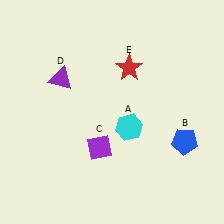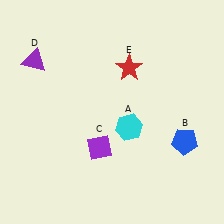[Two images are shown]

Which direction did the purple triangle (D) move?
The purple triangle (D) moved left.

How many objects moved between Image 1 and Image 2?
1 object moved between the two images.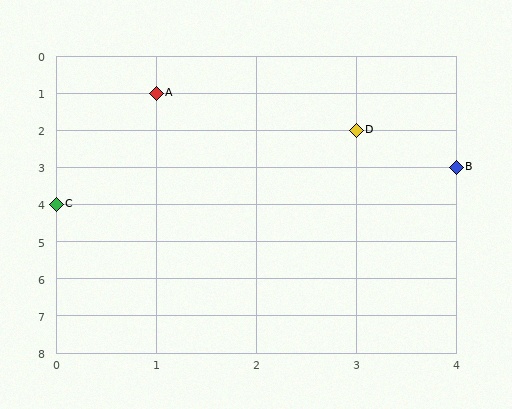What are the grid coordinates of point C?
Point C is at grid coordinates (0, 4).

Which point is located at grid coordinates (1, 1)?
Point A is at (1, 1).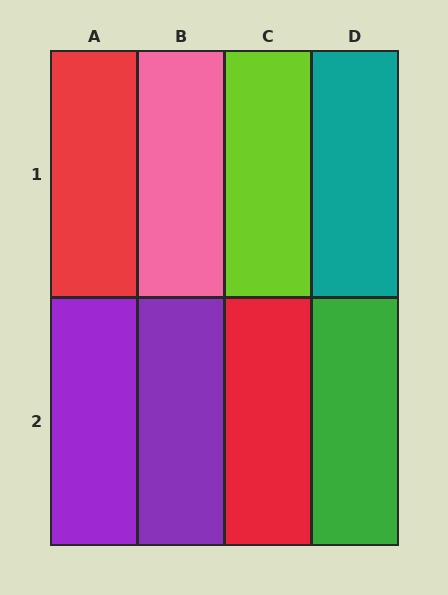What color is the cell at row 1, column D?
Teal.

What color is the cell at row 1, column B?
Pink.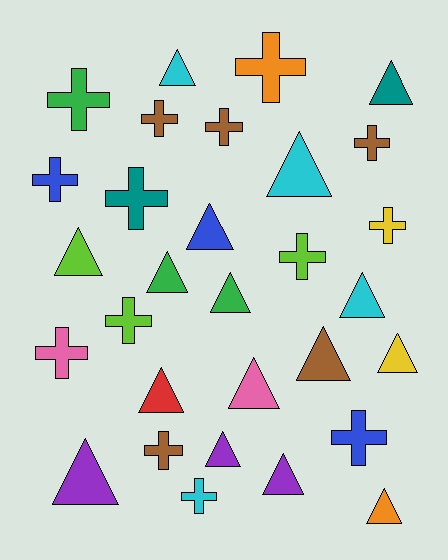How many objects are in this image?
There are 30 objects.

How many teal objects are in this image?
There are 2 teal objects.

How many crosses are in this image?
There are 14 crosses.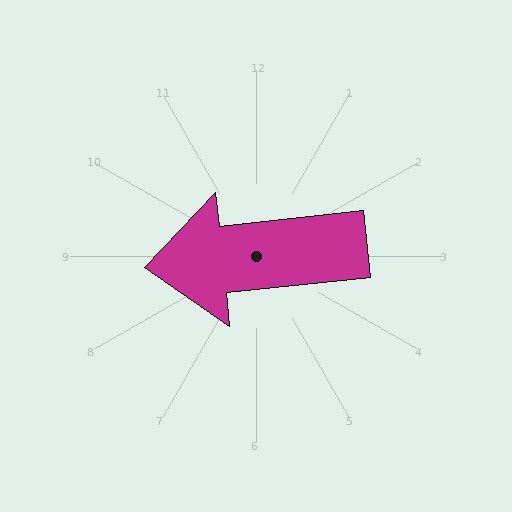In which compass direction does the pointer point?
West.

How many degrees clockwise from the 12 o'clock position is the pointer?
Approximately 264 degrees.